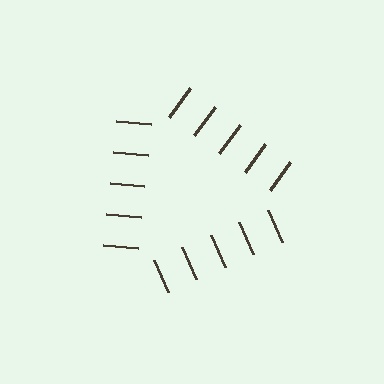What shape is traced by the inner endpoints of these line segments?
An illusory triangle — the line segments terminate on its edges but no continuous stroke is drawn.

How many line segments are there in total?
15 — 5 along each of the 3 edges.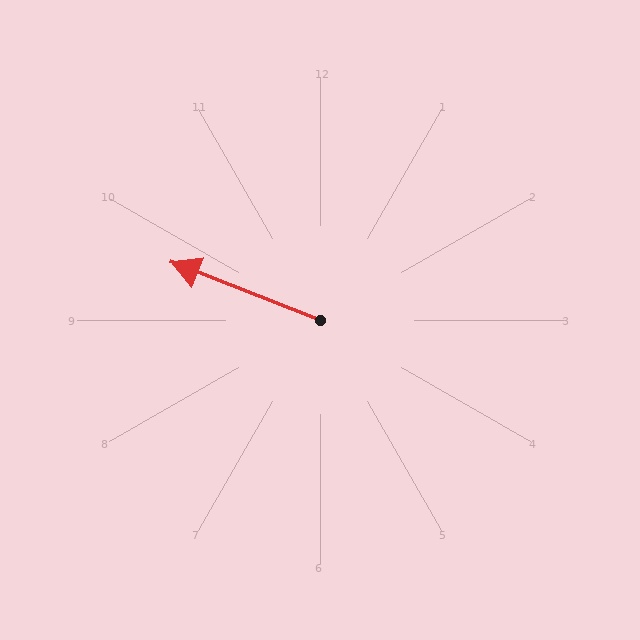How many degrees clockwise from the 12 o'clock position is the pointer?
Approximately 291 degrees.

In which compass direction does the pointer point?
West.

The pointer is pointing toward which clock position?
Roughly 10 o'clock.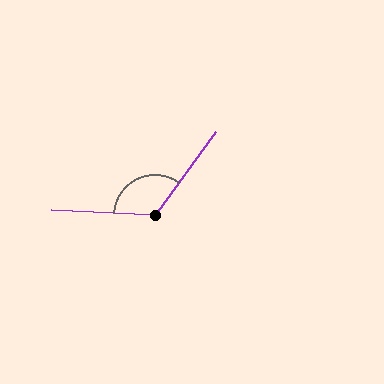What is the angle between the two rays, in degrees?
Approximately 123 degrees.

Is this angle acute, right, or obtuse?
It is obtuse.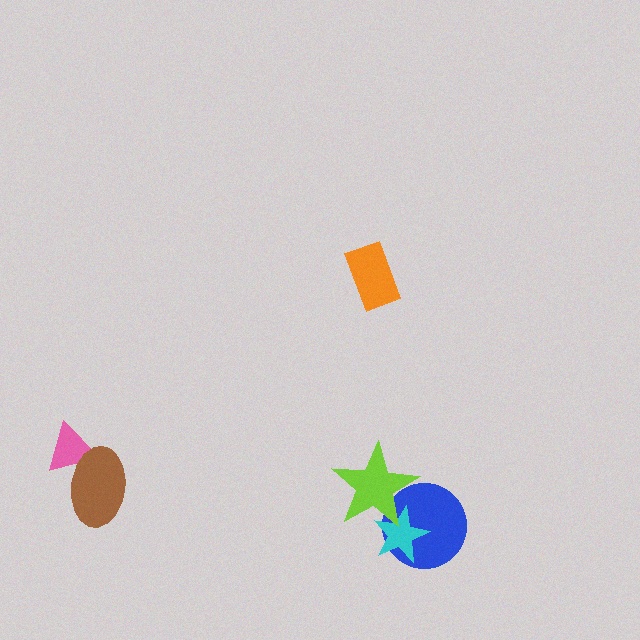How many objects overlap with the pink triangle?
1 object overlaps with the pink triangle.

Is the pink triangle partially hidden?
Yes, it is partially covered by another shape.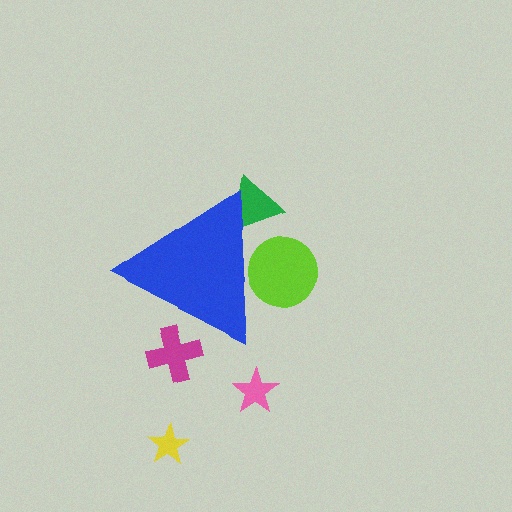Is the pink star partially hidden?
No, the pink star is fully visible.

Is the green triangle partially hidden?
Yes, the green triangle is partially hidden behind the blue triangle.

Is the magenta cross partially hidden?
Yes, the magenta cross is partially hidden behind the blue triangle.